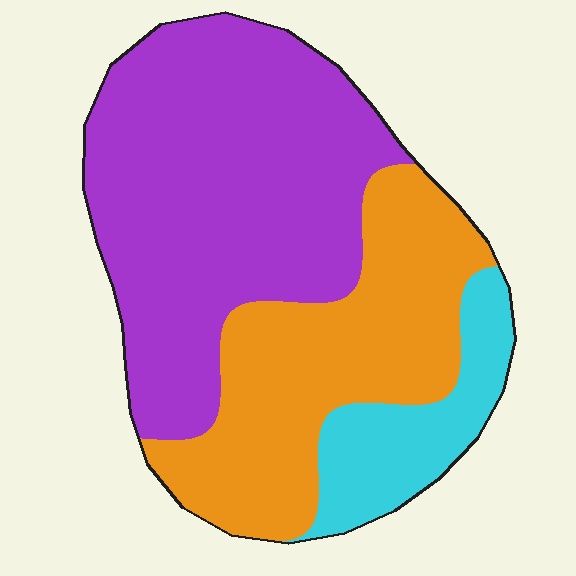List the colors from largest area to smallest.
From largest to smallest: purple, orange, cyan.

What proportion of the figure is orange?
Orange covers 34% of the figure.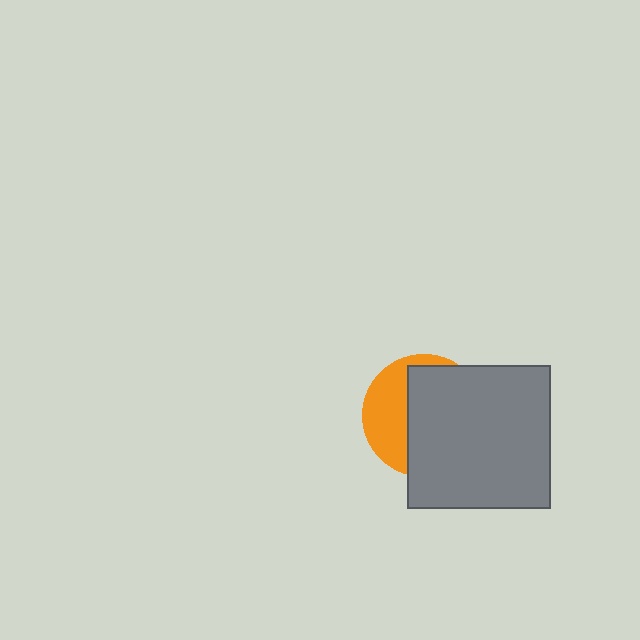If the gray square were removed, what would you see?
You would see the complete orange circle.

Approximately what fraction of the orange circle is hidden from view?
Roughly 63% of the orange circle is hidden behind the gray square.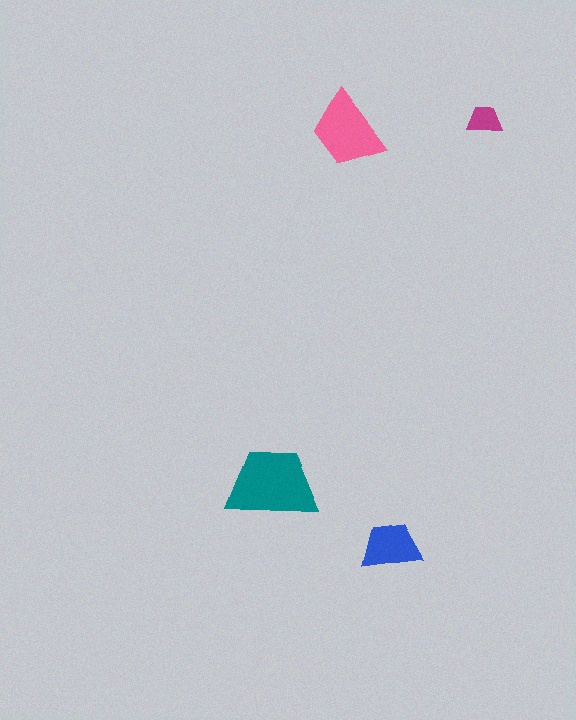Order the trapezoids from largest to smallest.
the teal one, the pink one, the blue one, the magenta one.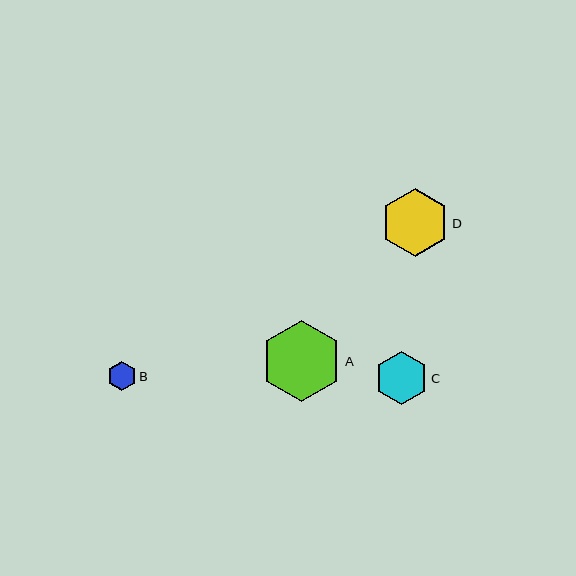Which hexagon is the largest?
Hexagon A is the largest with a size of approximately 81 pixels.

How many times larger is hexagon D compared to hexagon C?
Hexagon D is approximately 1.3 times the size of hexagon C.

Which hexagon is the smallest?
Hexagon B is the smallest with a size of approximately 29 pixels.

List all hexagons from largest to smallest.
From largest to smallest: A, D, C, B.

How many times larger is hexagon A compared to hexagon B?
Hexagon A is approximately 2.8 times the size of hexagon B.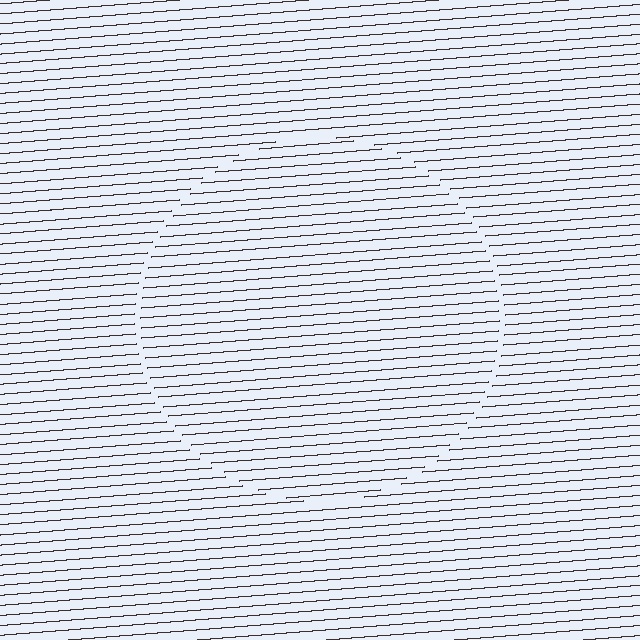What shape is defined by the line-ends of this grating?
An illusory circle. The interior of the shape contains the same grating, shifted by half a period — the contour is defined by the phase discontinuity where line-ends from the inner and outer gratings abut.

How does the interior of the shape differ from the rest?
The interior of the shape contains the same grating, shifted by half a period — the contour is defined by the phase discontinuity where line-ends from the inner and outer gratings abut.